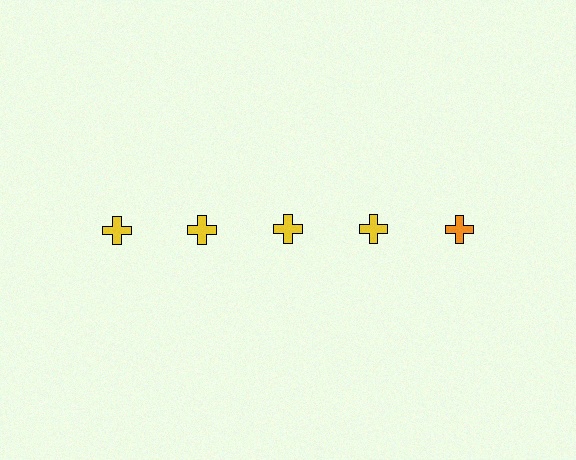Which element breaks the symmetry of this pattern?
The orange cross in the top row, rightmost column breaks the symmetry. All other shapes are yellow crosses.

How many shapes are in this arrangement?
There are 5 shapes arranged in a grid pattern.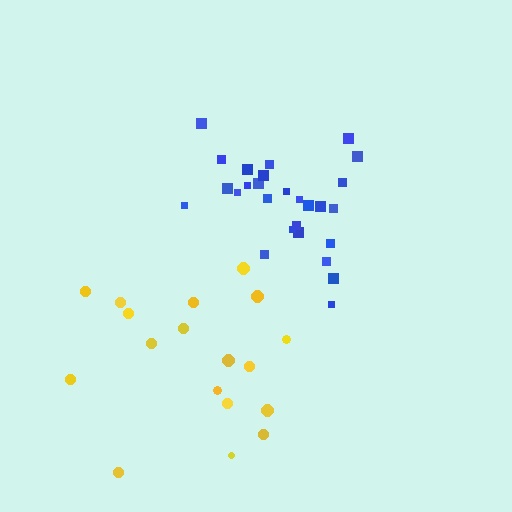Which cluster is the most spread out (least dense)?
Yellow.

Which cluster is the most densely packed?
Blue.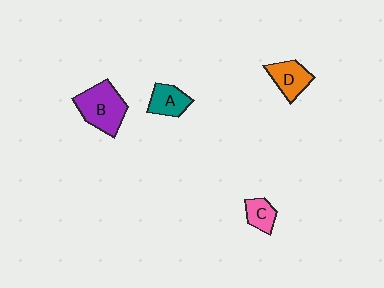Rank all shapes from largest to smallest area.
From largest to smallest: B (purple), D (orange), A (teal), C (pink).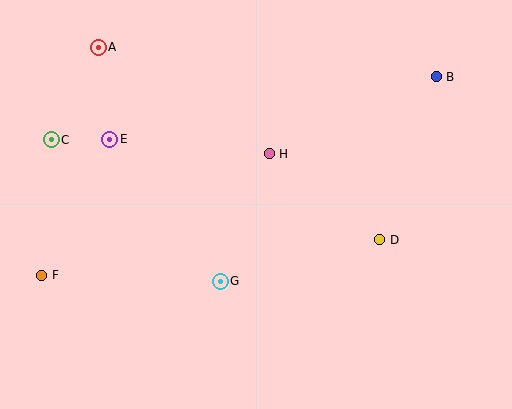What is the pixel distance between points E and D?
The distance between E and D is 288 pixels.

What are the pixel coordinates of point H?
Point H is at (269, 154).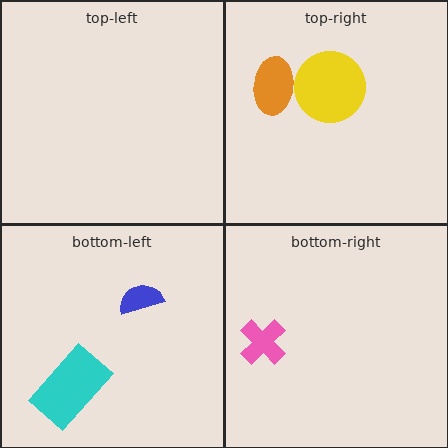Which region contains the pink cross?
The bottom-right region.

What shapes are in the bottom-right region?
The pink cross.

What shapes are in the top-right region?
The yellow circle, the orange ellipse.